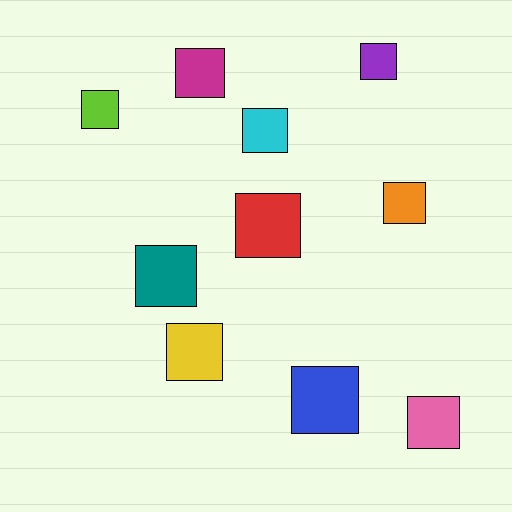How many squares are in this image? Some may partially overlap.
There are 10 squares.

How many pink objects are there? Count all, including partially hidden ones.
There is 1 pink object.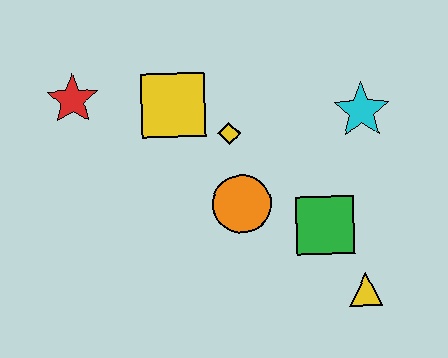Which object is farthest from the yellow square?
The yellow triangle is farthest from the yellow square.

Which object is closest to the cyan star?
The green square is closest to the cyan star.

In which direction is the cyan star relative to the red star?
The cyan star is to the right of the red star.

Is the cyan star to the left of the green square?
No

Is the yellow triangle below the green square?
Yes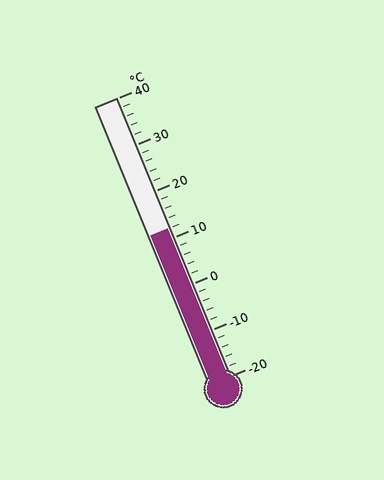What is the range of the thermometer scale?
The thermometer scale ranges from -20°C to 40°C.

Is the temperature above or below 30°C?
The temperature is below 30°C.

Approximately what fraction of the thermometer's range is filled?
The thermometer is filled to approximately 55% of its range.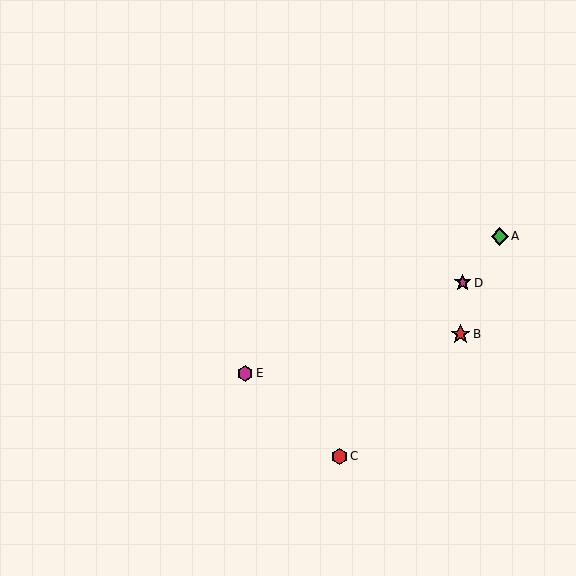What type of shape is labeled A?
Shape A is a green diamond.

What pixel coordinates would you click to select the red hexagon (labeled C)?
Click at (339, 456) to select the red hexagon C.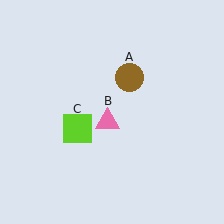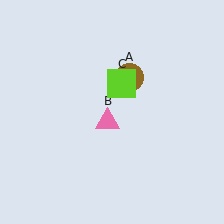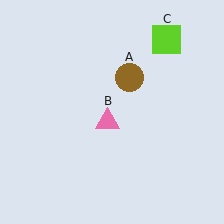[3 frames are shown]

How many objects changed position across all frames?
1 object changed position: lime square (object C).